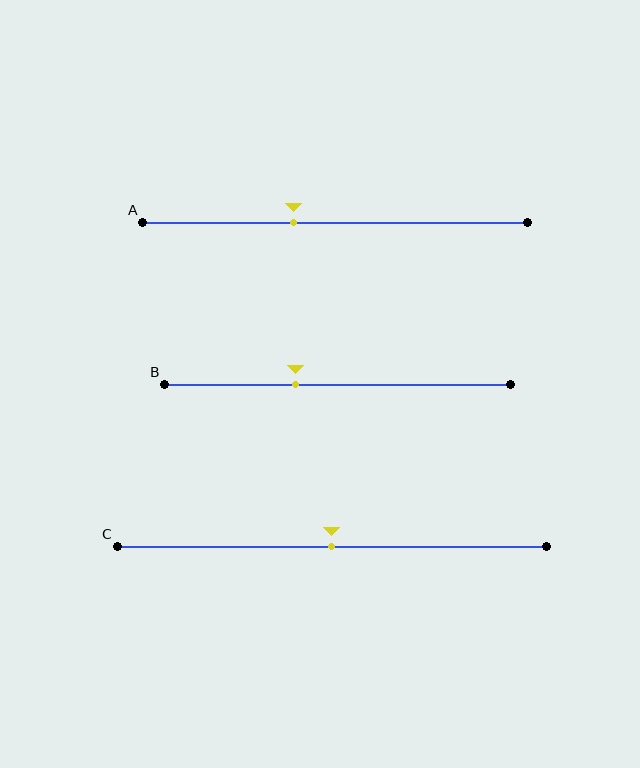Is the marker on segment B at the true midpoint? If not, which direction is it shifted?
No, the marker on segment B is shifted to the left by about 12% of the segment length.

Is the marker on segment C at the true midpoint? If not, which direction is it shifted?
Yes, the marker on segment C is at the true midpoint.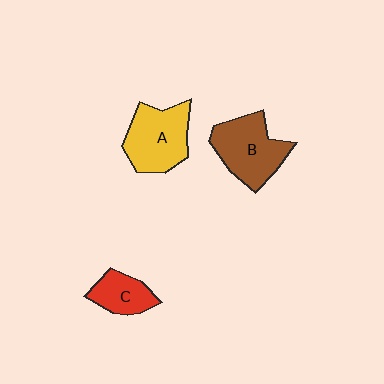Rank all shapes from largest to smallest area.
From largest to smallest: B (brown), A (yellow), C (red).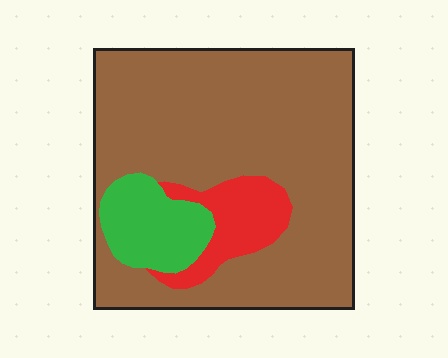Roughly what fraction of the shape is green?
Green takes up about one eighth (1/8) of the shape.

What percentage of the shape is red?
Red covers around 10% of the shape.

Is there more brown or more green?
Brown.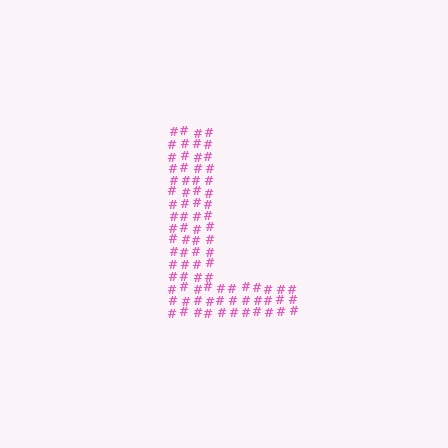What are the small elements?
The small elements are hash symbols.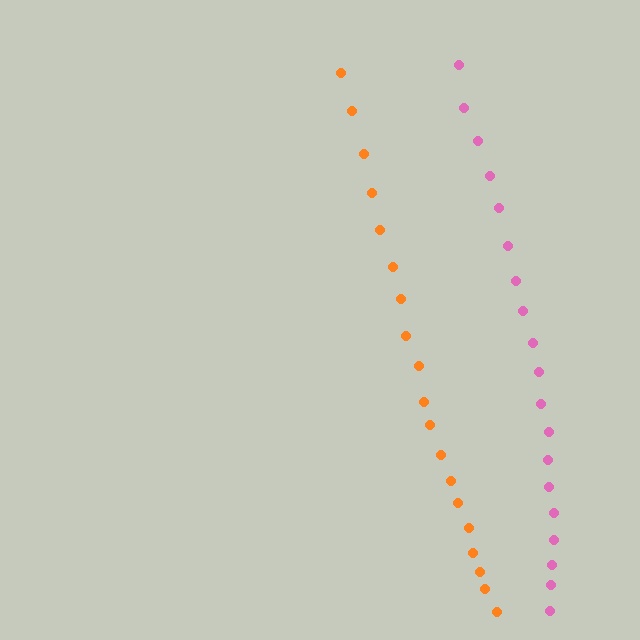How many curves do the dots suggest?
There are 2 distinct paths.